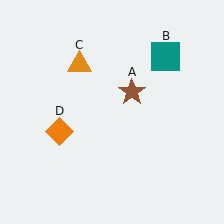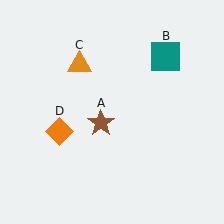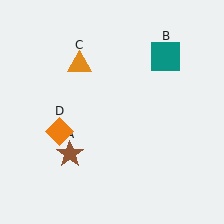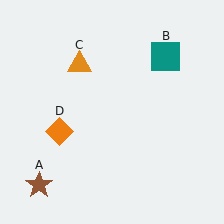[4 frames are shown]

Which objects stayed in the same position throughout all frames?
Teal square (object B) and orange triangle (object C) and orange diamond (object D) remained stationary.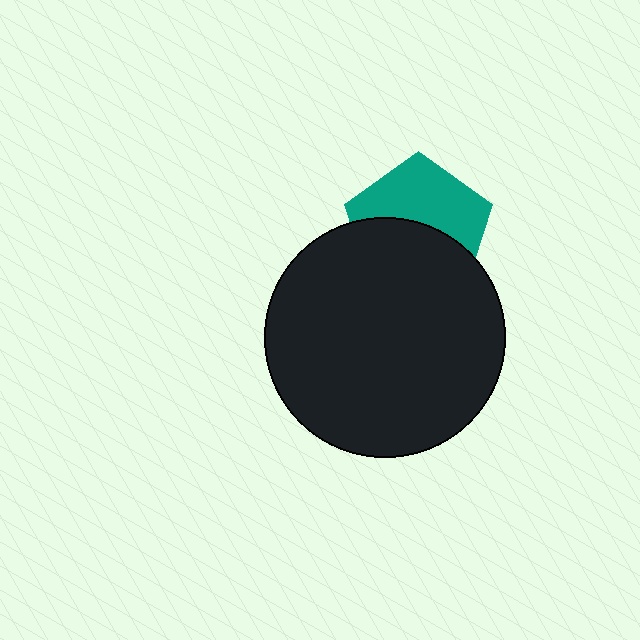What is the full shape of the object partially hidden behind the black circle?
The partially hidden object is a teal pentagon.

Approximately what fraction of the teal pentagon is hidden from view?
Roughly 50% of the teal pentagon is hidden behind the black circle.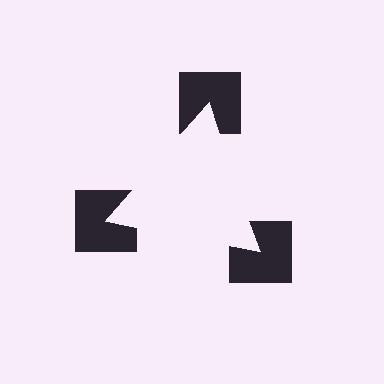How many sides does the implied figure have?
3 sides.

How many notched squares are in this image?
There are 3 — one at each vertex of the illusory triangle.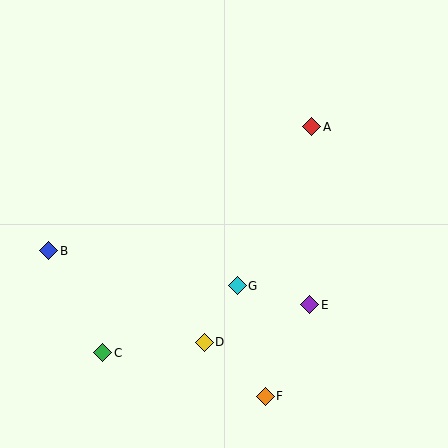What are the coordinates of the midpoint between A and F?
The midpoint between A and F is at (289, 261).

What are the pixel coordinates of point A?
Point A is at (312, 127).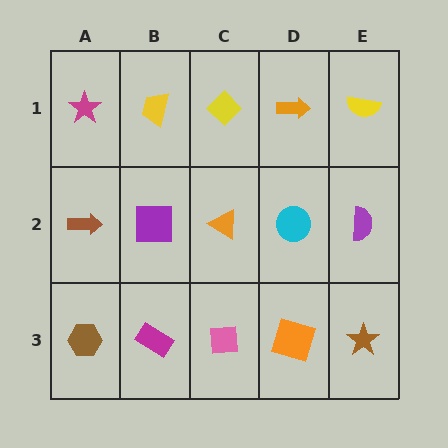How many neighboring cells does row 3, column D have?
3.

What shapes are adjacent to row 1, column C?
An orange triangle (row 2, column C), a yellow trapezoid (row 1, column B), an orange arrow (row 1, column D).